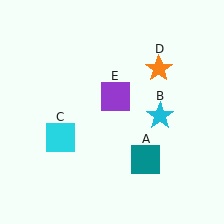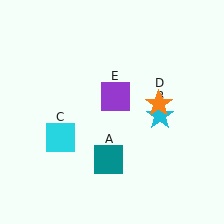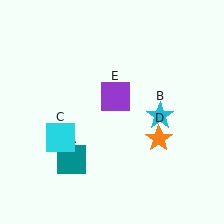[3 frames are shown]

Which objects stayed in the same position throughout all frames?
Cyan star (object B) and cyan square (object C) and purple square (object E) remained stationary.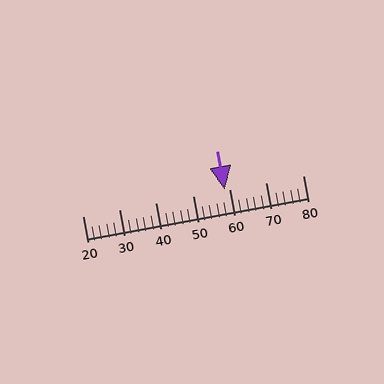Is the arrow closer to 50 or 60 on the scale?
The arrow is closer to 60.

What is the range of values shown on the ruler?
The ruler shows values from 20 to 80.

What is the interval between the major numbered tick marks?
The major tick marks are spaced 10 units apart.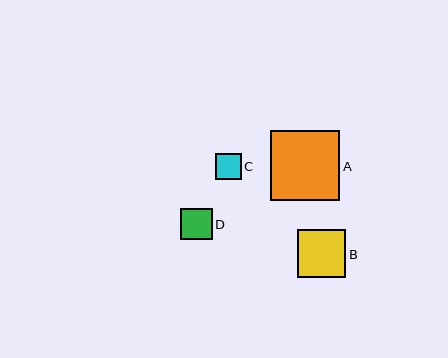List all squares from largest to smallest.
From largest to smallest: A, B, D, C.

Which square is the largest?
Square A is the largest with a size of approximately 70 pixels.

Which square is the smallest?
Square C is the smallest with a size of approximately 26 pixels.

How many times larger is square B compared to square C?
Square B is approximately 1.9 times the size of square C.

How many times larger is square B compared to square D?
Square B is approximately 1.5 times the size of square D.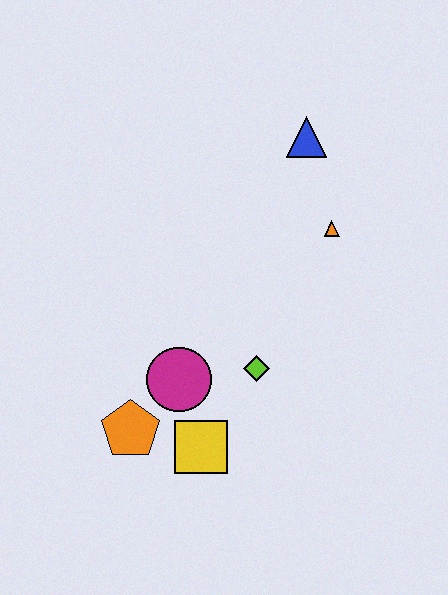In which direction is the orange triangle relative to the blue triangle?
The orange triangle is below the blue triangle.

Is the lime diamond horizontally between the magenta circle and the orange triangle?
Yes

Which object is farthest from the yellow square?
The blue triangle is farthest from the yellow square.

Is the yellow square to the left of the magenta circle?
No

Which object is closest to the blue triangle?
The orange triangle is closest to the blue triangle.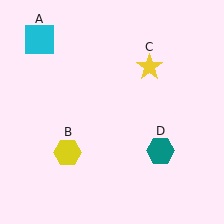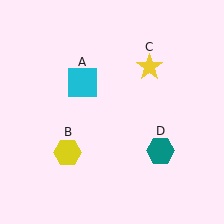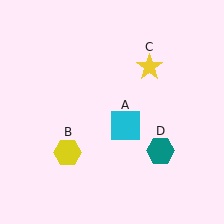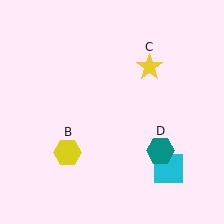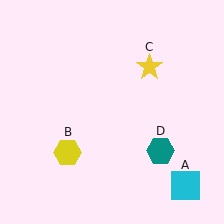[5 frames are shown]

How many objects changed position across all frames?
1 object changed position: cyan square (object A).